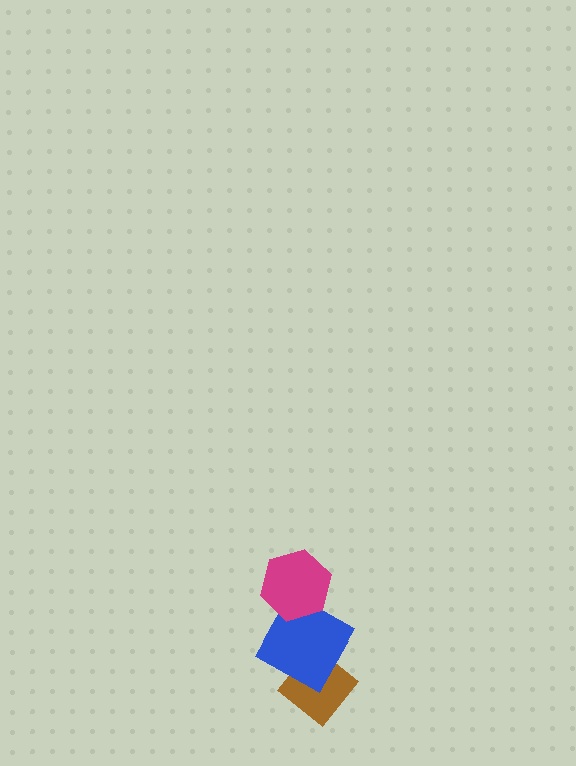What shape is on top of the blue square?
The magenta hexagon is on top of the blue square.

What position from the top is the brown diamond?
The brown diamond is 3rd from the top.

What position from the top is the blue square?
The blue square is 2nd from the top.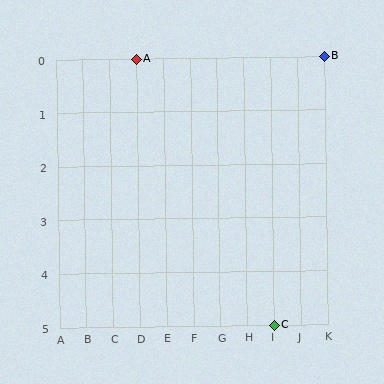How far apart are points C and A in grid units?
Points C and A are 5 columns and 5 rows apart (about 7.1 grid units diagonally).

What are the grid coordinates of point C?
Point C is at grid coordinates (I, 5).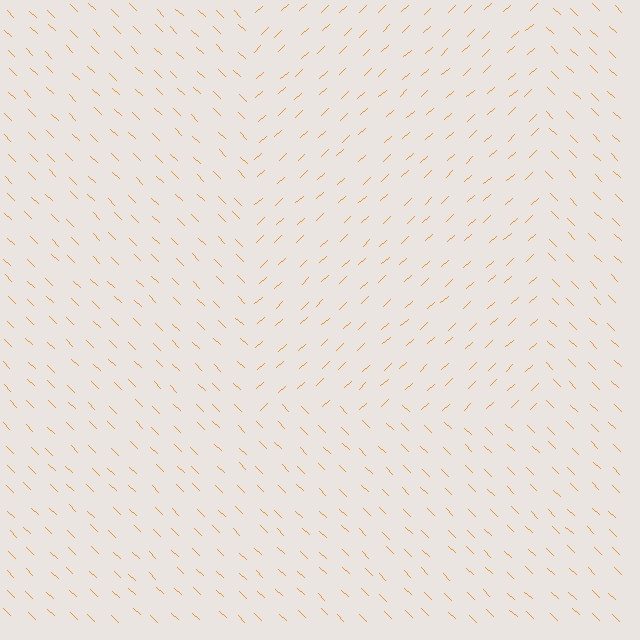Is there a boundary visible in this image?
Yes, there is a texture boundary formed by a change in line orientation.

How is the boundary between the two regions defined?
The boundary is defined purely by a change in line orientation (approximately 86 degrees difference). All lines are the same color and thickness.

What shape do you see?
I see a rectangle.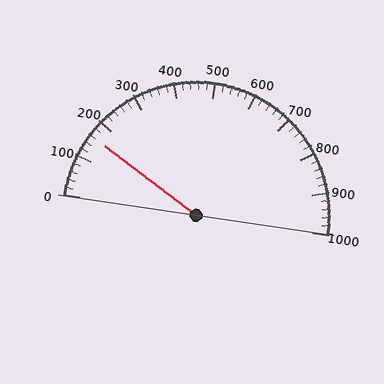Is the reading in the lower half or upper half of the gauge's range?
The reading is in the lower half of the range (0 to 1000).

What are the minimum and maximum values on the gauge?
The gauge ranges from 0 to 1000.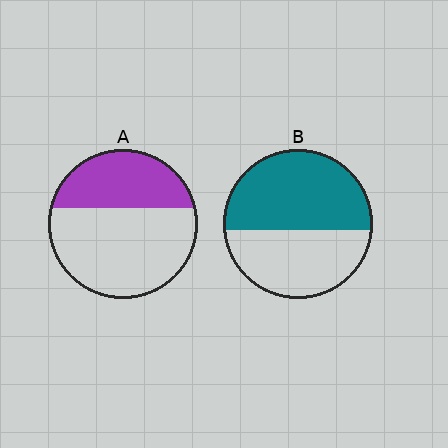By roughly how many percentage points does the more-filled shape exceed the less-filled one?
By roughly 20 percentage points (B over A).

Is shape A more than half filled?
No.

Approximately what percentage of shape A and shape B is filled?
A is approximately 35% and B is approximately 55%.